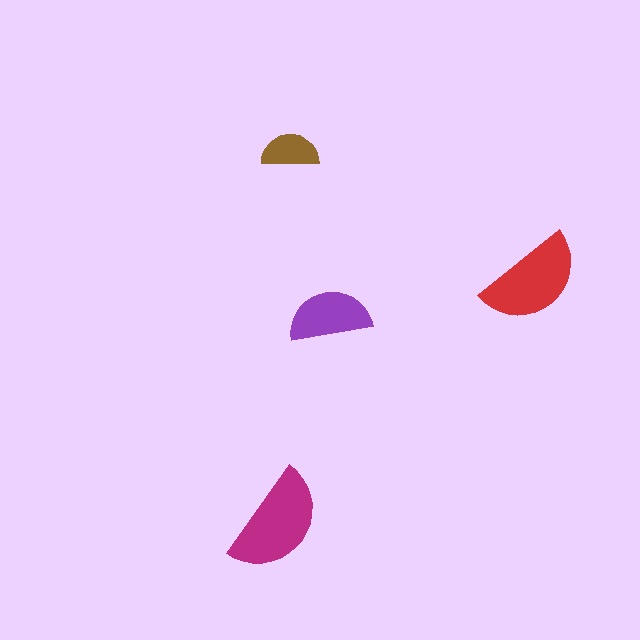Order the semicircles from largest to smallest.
the magenta one, the red one, the purple one, the brown one.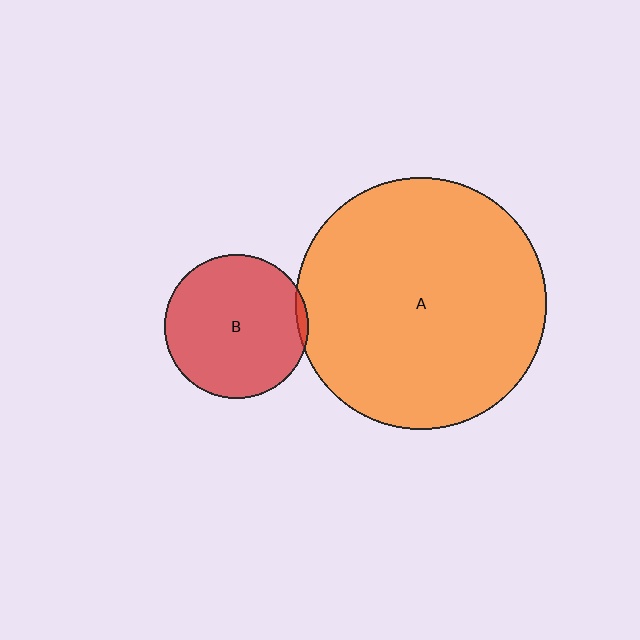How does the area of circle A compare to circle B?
Approximately 3.1 times.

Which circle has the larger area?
Circle A (orange).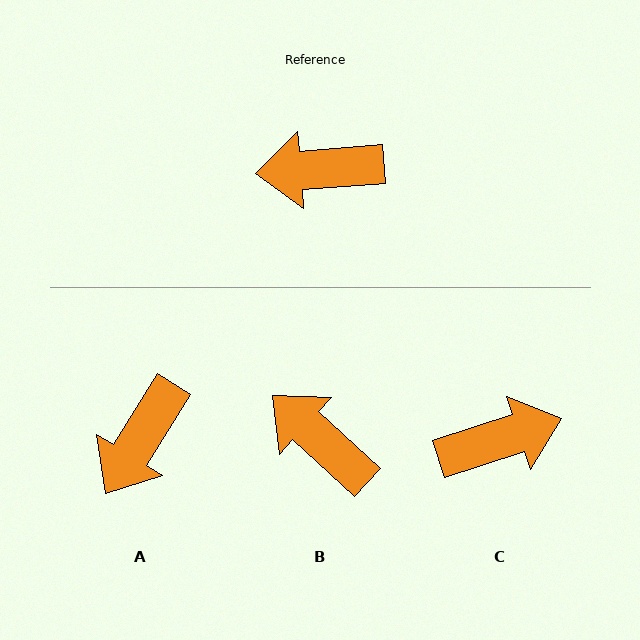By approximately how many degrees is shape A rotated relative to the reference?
Approximately 53 degrees counter-clockwise.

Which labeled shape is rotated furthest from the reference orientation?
C, about 166 degrees away.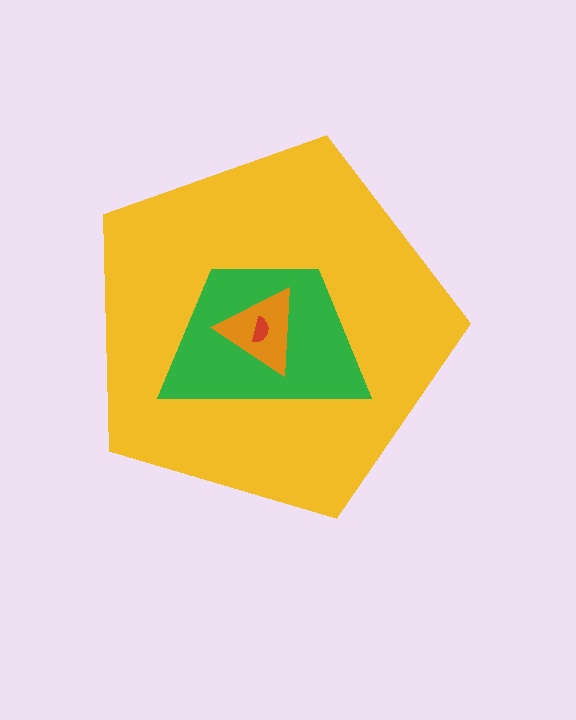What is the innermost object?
The red semicircle.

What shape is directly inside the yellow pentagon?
The green trapezoid.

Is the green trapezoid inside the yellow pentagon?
Yes.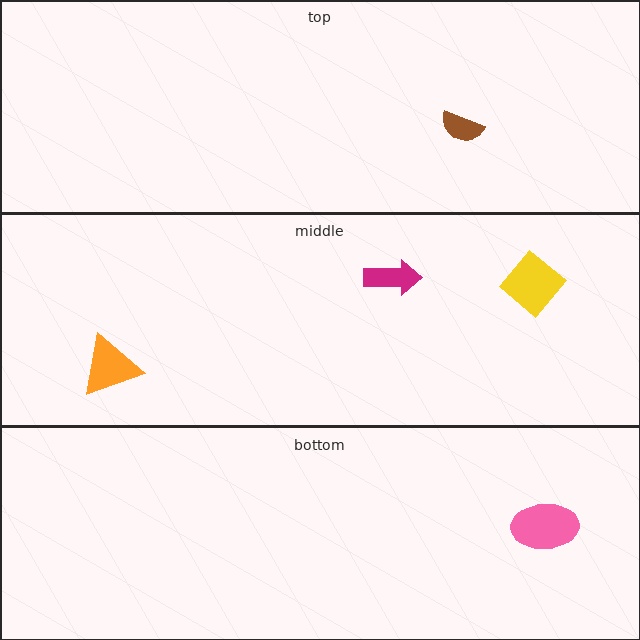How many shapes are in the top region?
1.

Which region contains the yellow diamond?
The middle region.